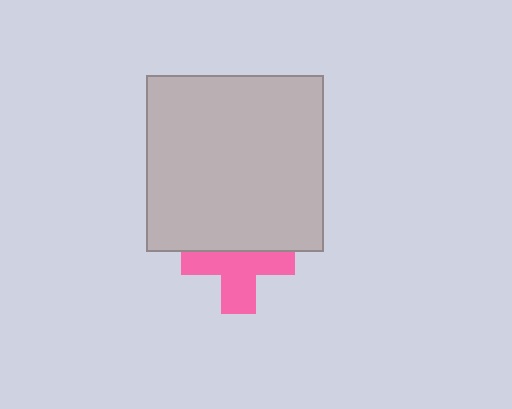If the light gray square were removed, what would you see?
You would see the complete pink cross.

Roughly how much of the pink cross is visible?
About half of it is visible (roughly 60%).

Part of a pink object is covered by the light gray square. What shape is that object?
It is a cross.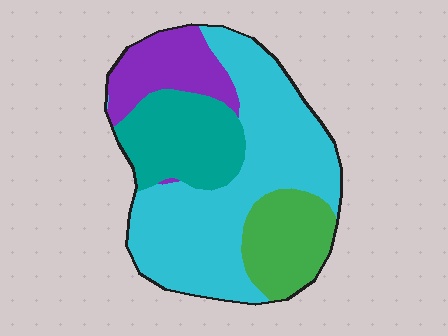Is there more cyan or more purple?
Cyan.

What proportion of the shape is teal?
Teal takes up about one fifth (1/5) of the shape.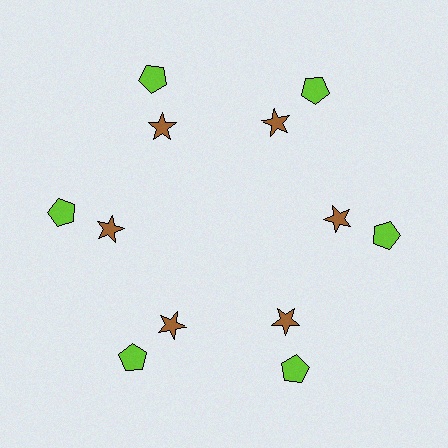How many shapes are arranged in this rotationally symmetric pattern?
There are 12 shapes, arranged in 6 groups of 2.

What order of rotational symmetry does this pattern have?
This pattern has 6-fold rotational symmetry.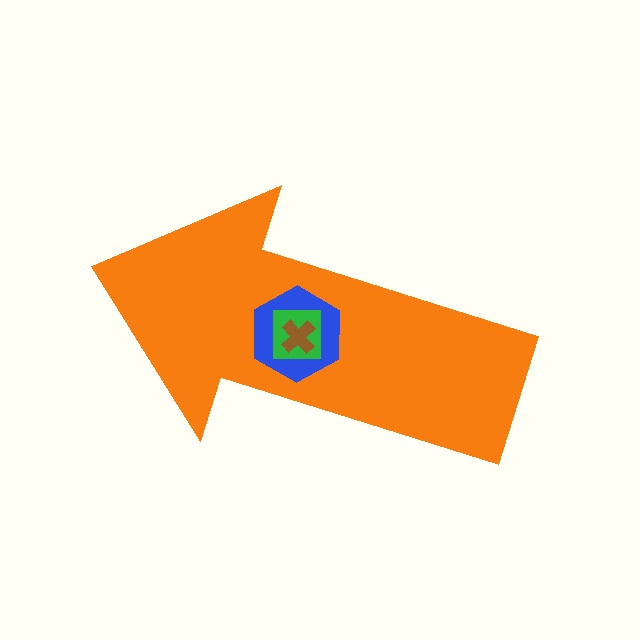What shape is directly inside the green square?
The brown cross.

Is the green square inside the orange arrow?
Yes.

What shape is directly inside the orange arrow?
The blue hexagon.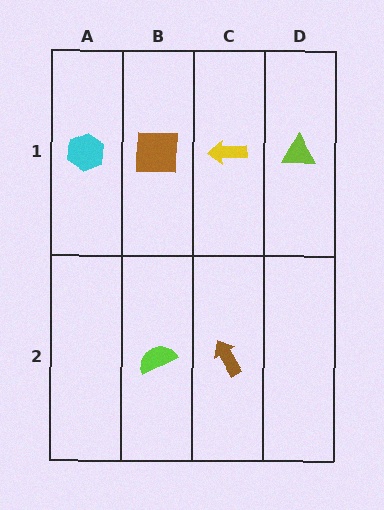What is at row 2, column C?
A brown arrow.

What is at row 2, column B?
A lime semicircle.